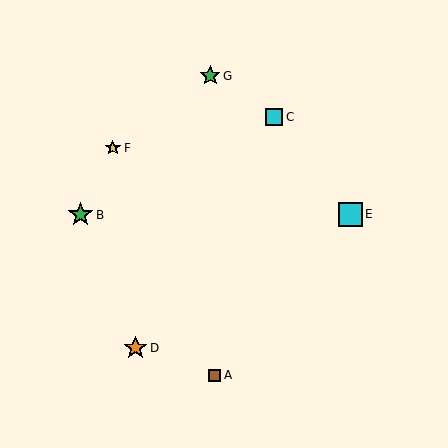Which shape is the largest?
The green star (labeled B) is the largest.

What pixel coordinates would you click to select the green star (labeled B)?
Click at (81, 215) to select the green star B.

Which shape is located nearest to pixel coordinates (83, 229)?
The green star (labeled B) at (81, 215) is nearest to that location.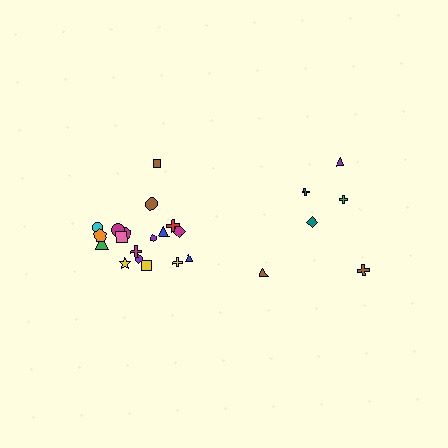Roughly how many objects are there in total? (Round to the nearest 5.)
Roughly 25 objects in total.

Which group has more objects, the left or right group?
The left group.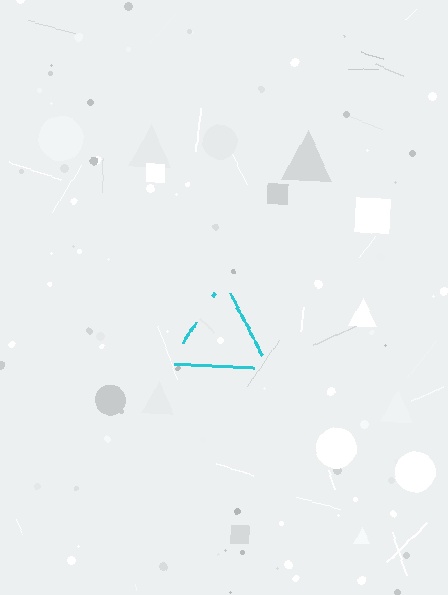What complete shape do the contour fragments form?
The contour fragments form a triangle.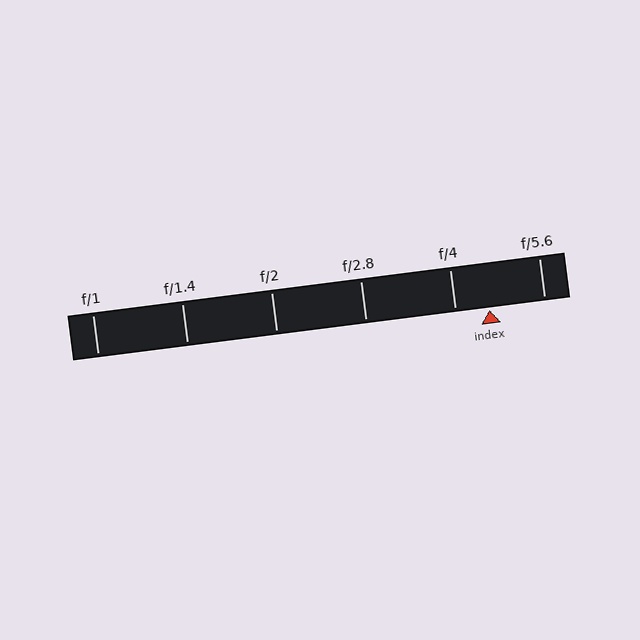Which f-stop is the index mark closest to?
The index mark is closest to f/4.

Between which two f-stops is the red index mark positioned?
The index mark is between f/4 and f/5.6.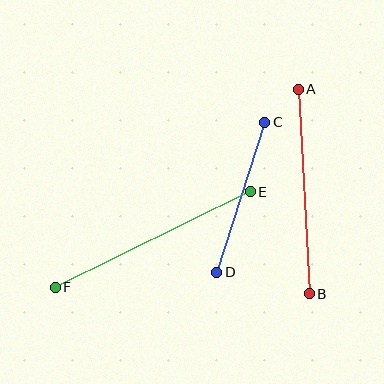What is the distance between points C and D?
The distance is approximately 157 pixels.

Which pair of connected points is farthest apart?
Points E and F are farthest apart.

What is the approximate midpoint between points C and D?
The midpoint is at approximately (241, 197) pixels.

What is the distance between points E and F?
The distance is approximately 217 pixels.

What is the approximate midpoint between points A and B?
The midpoint is at approximately (304, 192) pixels.